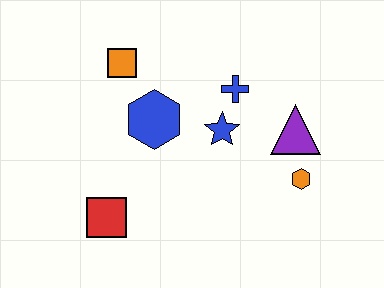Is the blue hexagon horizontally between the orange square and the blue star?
Yes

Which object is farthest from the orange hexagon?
The orange square is farthest from the orange hexagon.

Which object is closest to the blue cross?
The blue star is closest to the blue cross.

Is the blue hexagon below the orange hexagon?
No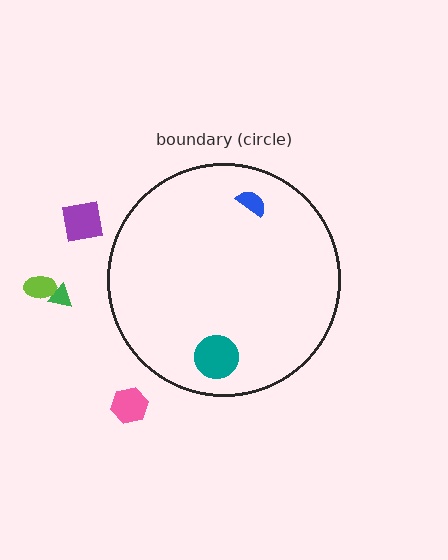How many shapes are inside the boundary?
2 inside, 4 outside.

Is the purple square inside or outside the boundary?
Outside.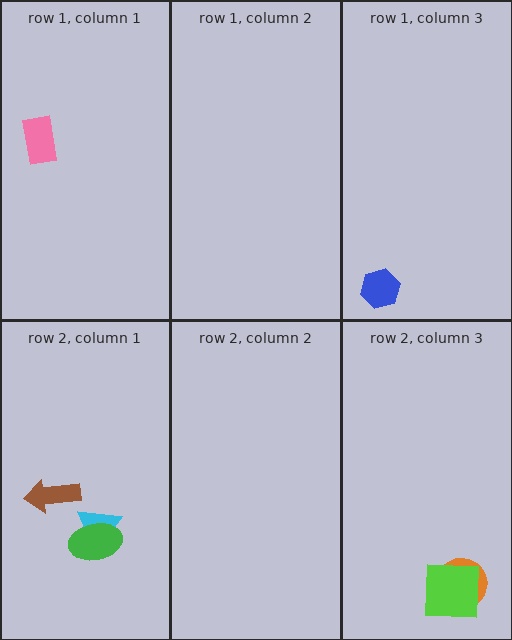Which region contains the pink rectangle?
The row 1, column 1 region.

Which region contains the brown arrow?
The row 2, column 1 region.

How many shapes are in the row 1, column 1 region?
1.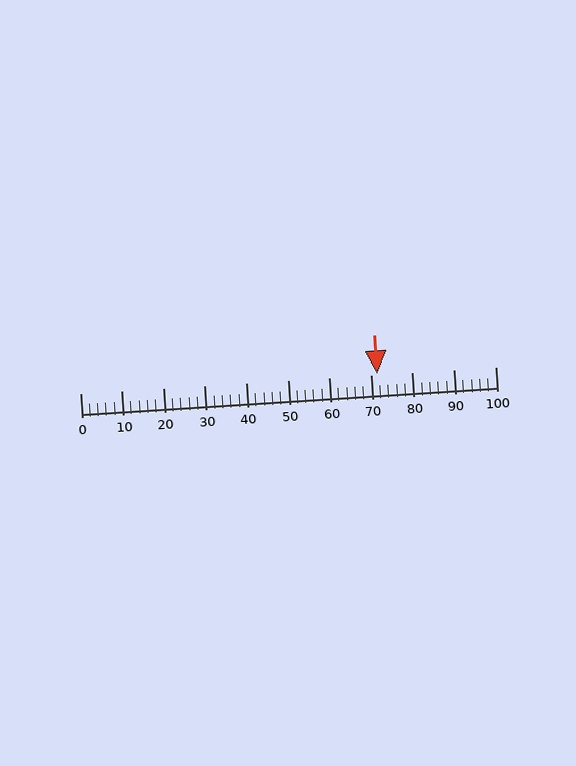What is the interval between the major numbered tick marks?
The major tick marks are spaced 10 units apart.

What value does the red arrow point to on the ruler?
The red arrow points to approximately 72.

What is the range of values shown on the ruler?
The ruler shows values from 0 to 100.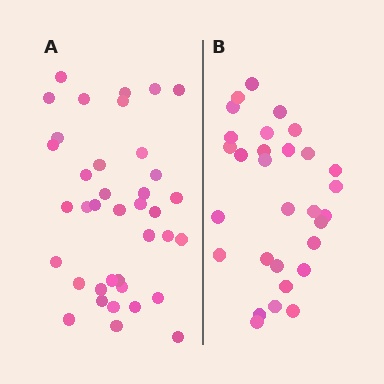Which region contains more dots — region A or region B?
Region A (the left region) has more dots.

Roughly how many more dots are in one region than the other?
Region A has roughly 8 or so more dots than region B.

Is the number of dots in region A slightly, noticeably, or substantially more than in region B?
Region A has noticeably more, but not dramatically so. The ratio is roughly 1.3 to 1.